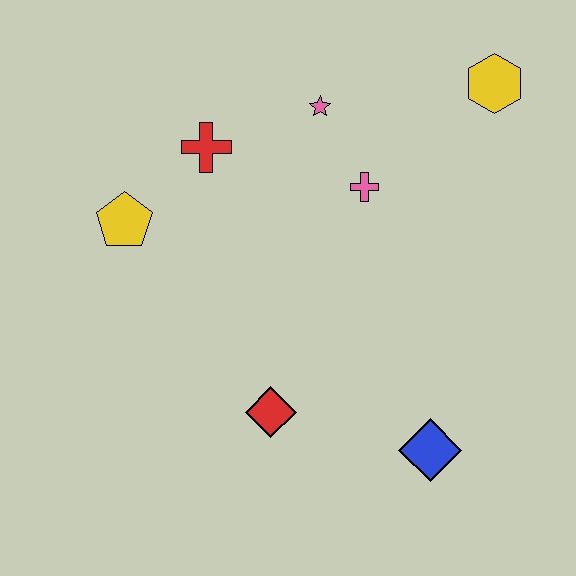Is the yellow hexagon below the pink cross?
No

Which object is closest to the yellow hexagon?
The pink cross is closest to the yellow hexagon.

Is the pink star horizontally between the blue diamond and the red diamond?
Yes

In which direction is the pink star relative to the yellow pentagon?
The pink star is to the right of the yellow pentagon.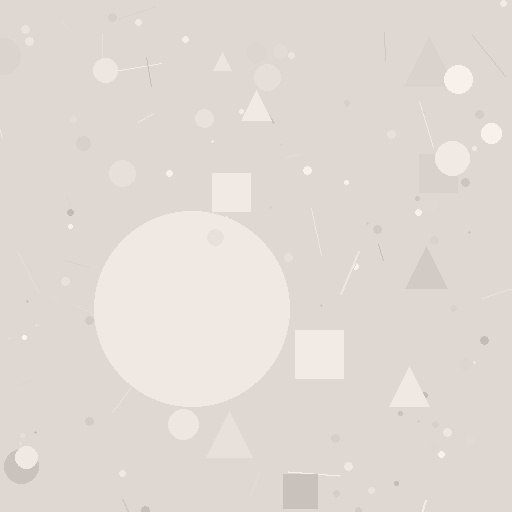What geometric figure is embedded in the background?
A circle is embedded in the background.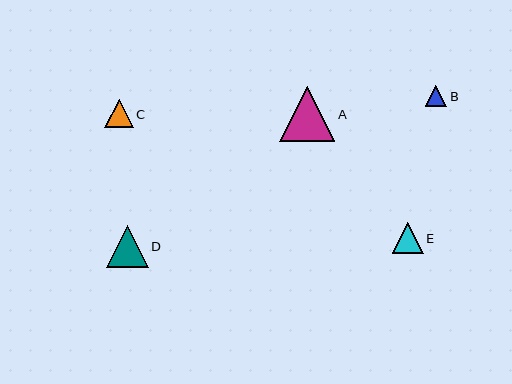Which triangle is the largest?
Triangle A is the largest with a size of approximately 55 pixels.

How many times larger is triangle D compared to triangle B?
Triangle D is approximately 2.0 times the size of triangle B.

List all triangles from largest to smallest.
From largest to smallest: A, D, E, C, B.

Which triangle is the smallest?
Triangle B is the smallest with a size of approximately 21 pixels.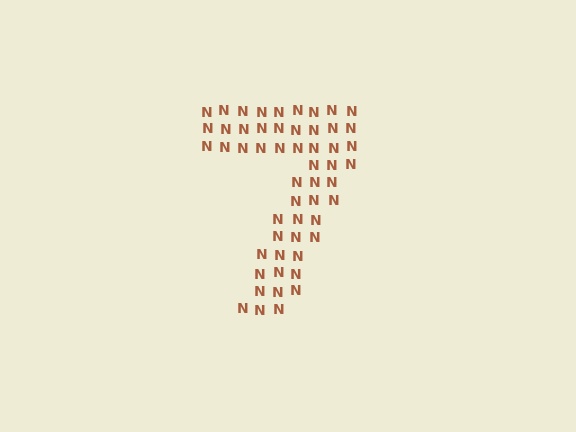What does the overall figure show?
The overall figure shows the digit 7.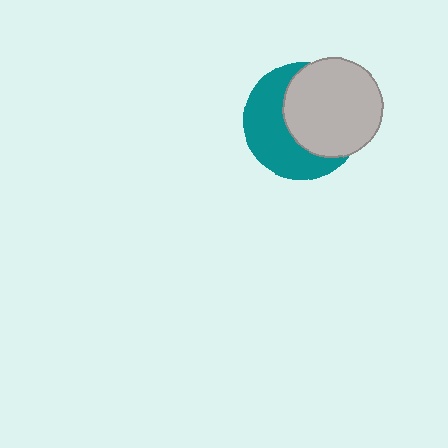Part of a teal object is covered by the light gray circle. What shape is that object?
It is a circle.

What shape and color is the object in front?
The object in front is a light gray circle.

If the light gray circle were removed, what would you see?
You would see the complete teal circle.